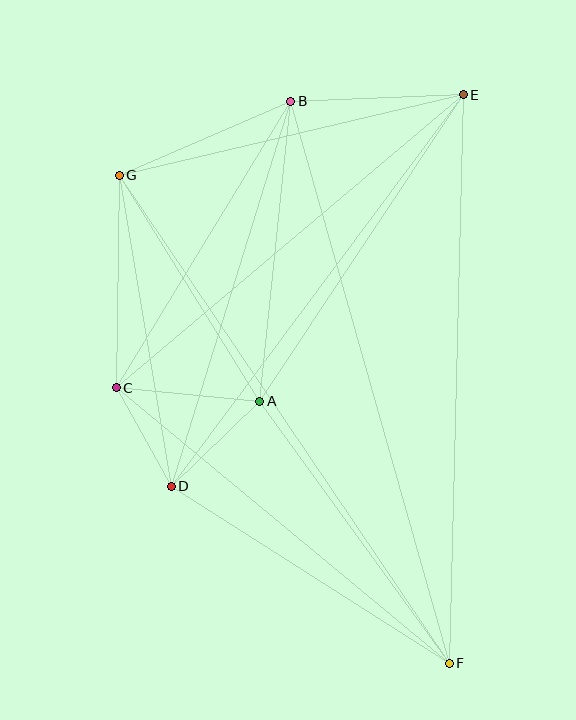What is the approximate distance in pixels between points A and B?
The distance between A and B is approximately 302 pixels.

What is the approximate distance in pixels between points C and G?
The distance between C and G is approximately 213 pixels.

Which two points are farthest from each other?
Points F and G are farthest from each other.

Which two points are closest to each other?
Points C and D are closest to each other.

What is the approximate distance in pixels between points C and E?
The distance between C and E is approximately 454 pixels.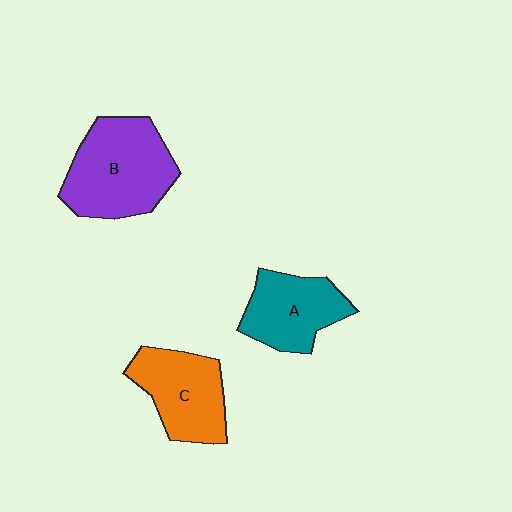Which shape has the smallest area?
Shape A (teal).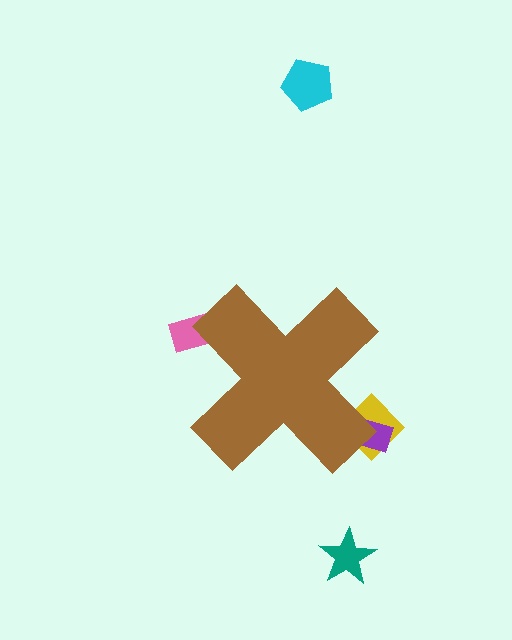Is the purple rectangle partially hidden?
Yes, the purple rectangle is partially hidden behind the brown cross.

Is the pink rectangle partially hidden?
Yes, the pink rectangle is partially hidden behind the brown cross.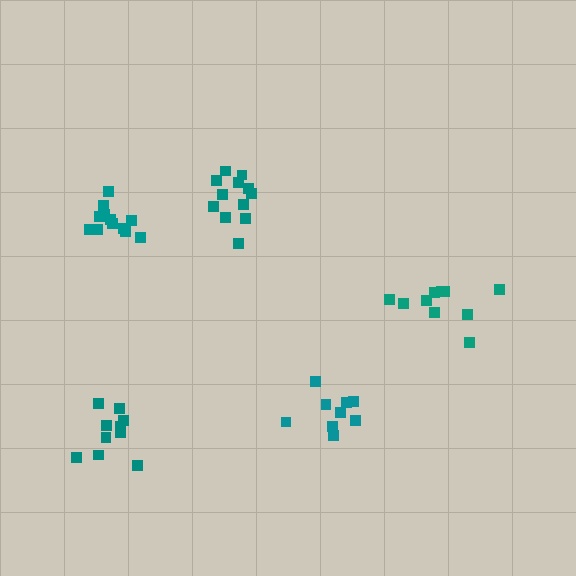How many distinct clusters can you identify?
There are 5 distinct clusters.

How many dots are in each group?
Group 1: 10 dots, Group 2: 9 dots, Group 3: 12 dots, Group 4: 10 dots, Group 5: 12 dots (53 total).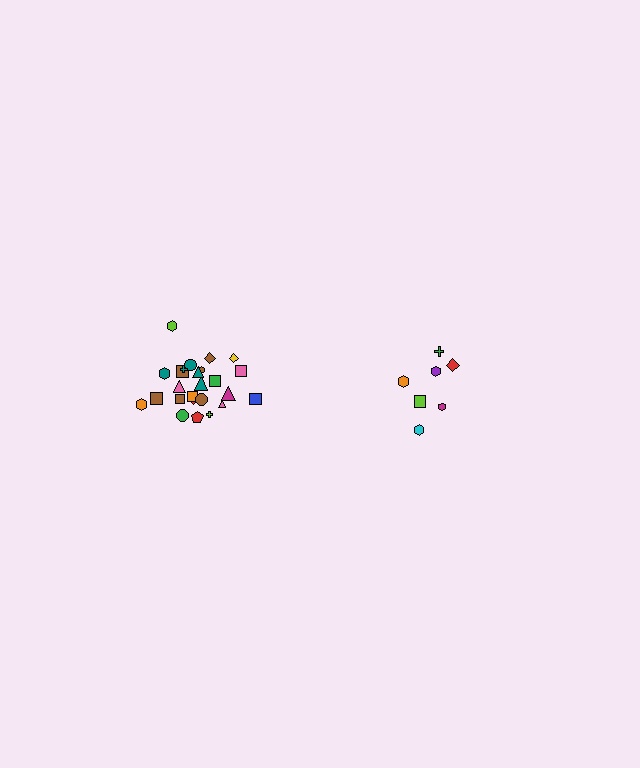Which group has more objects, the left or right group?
The left group.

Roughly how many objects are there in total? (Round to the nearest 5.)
Roughly 30 objects in total.